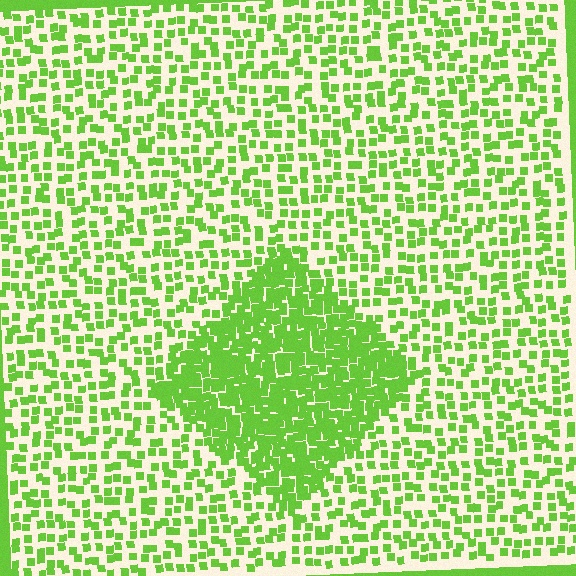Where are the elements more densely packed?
The elements are more densely packed inside the diamond boundary.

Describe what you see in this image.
The image contains small lime elements arranged at two different densities. A diamond-shaped region is visible where the elements are more densely packed than the surrounding area.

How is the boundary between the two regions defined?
The boundary is defined by a change in element density (approximately 2.5x ratio). All elements are the same color, size, and shape.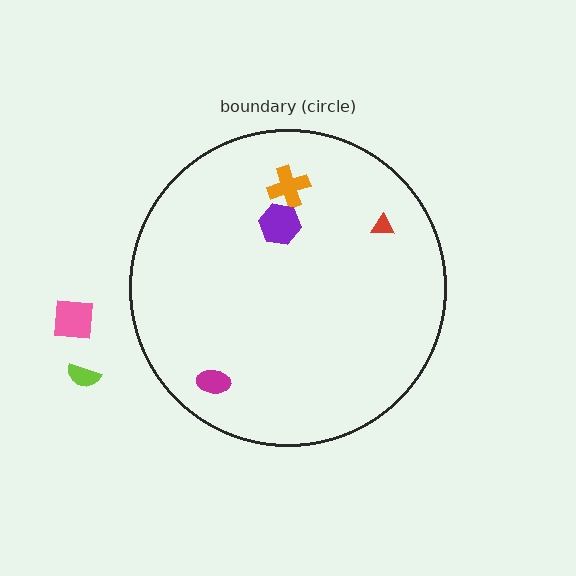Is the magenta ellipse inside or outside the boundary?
Inside.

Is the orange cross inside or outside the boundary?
Inside.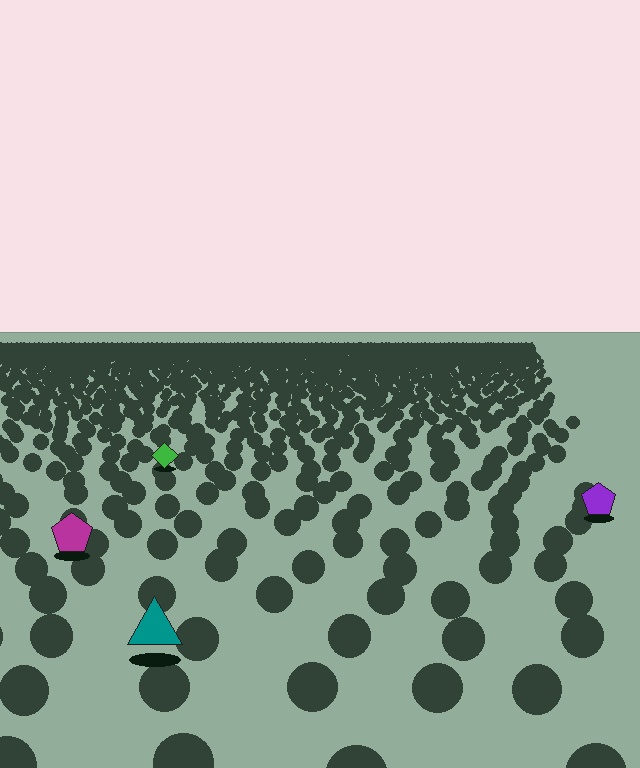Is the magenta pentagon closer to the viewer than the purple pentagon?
Yes. The magenta pentagon is closer — you can tell from the texture gradient: the ground texture is coarser near it.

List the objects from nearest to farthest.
From nearest to farthest: the teal triangle, the magenta pentagon, the purple pentagon, the green diamond.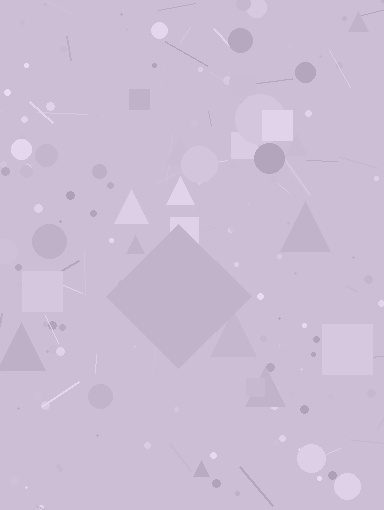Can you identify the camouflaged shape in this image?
The camouflaged shape is a diamond.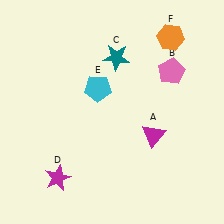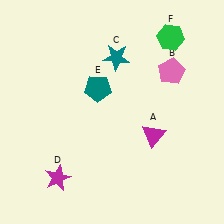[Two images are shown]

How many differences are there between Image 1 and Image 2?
There are 2 differences between the two images.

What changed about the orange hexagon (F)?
In Image 1, F is orange. In Image 2, it changed to green.